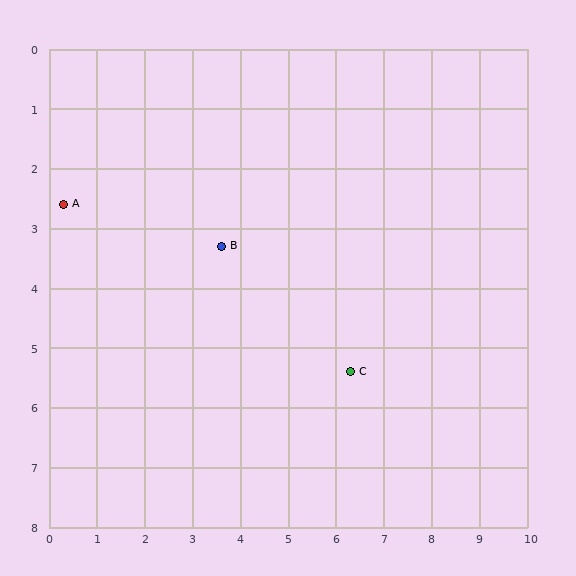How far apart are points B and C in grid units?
Points B and C are about 3.4 grid units apart.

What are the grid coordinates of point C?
Point C is at approximately (6.3, 5.4).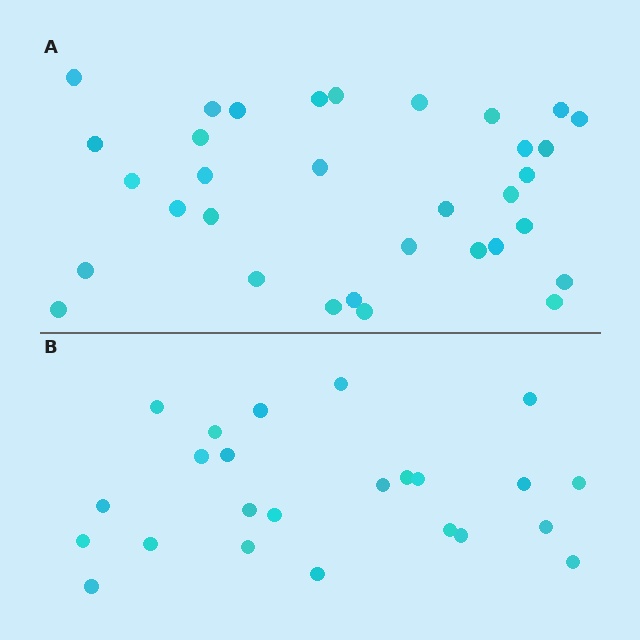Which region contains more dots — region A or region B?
Region A (the top region) has more dots.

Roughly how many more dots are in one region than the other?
Region A has roughly 8 or so more dots than region B.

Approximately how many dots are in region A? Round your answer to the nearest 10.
About 30 dots. (The exact count is 33, which rounds to 30.)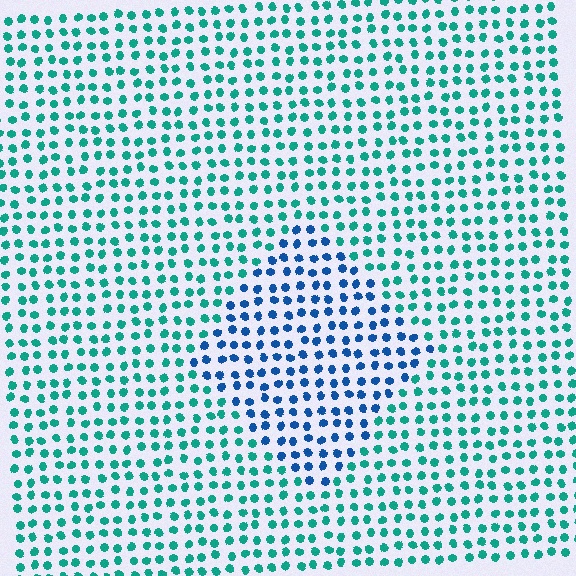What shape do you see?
I see a diamond.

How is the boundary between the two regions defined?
The boundary is defined purely by a slight shift in hue (about 44 degrees). Spacing, size, and orientation are identical on both sides.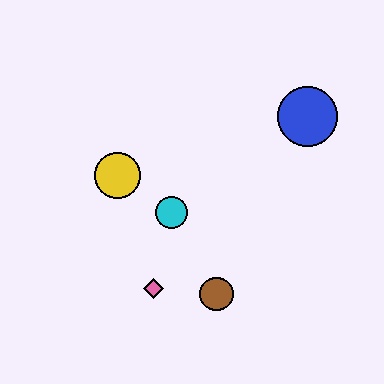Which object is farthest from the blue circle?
The pink diamond is farthest from the blue circle.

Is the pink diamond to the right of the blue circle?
No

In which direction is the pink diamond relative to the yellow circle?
The pink diamond is below the yellow circle.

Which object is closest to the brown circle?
The pink diamond is closest to the brown circle.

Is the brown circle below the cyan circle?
Yes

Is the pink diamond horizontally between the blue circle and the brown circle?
No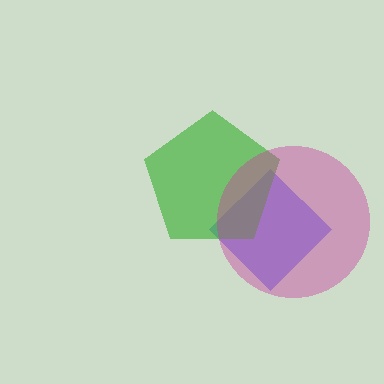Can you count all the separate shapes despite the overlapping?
Yes, there are 3 separate shapes.